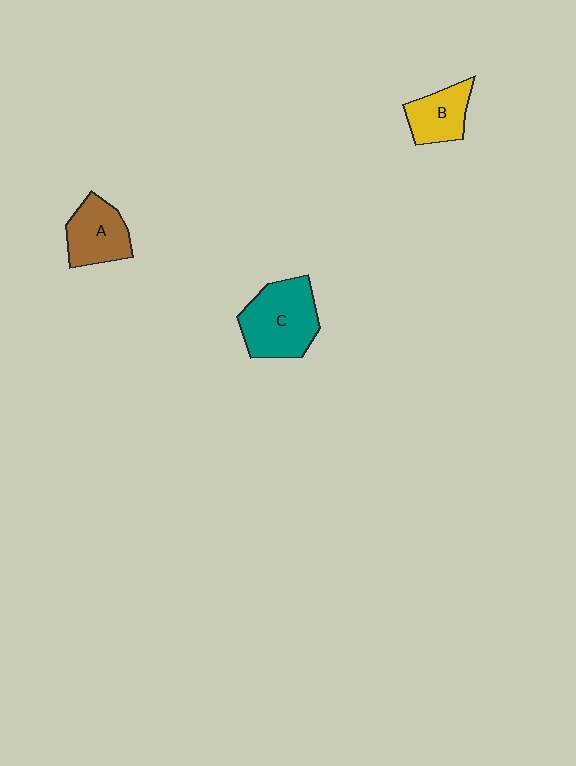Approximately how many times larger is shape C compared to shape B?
Approximately 1.7 times.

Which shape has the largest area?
Shape C (teal).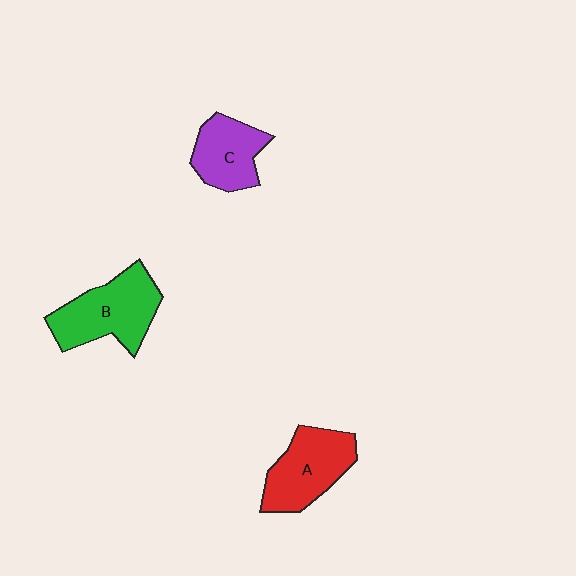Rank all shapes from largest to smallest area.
From largest to smallest: B (green), A (red), C (purple).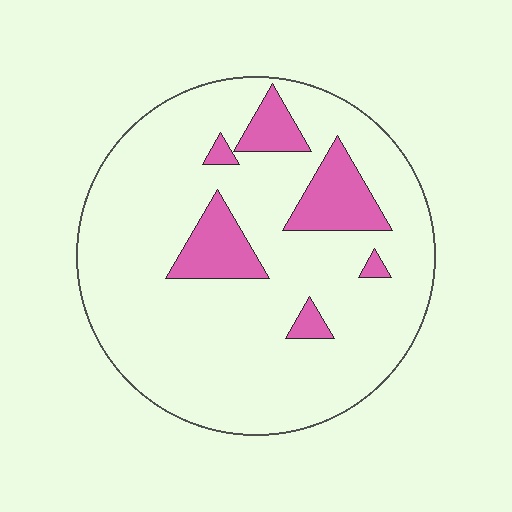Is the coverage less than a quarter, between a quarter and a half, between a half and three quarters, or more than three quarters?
Less than a quarter.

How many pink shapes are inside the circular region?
6.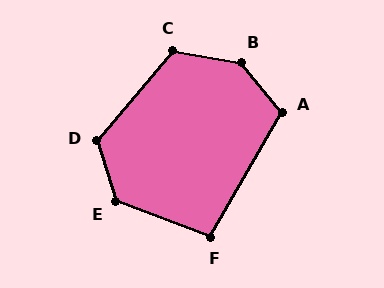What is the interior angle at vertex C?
Approximately 121 degrees (obtuse).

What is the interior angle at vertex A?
Approximately 111 degrees (obtuse).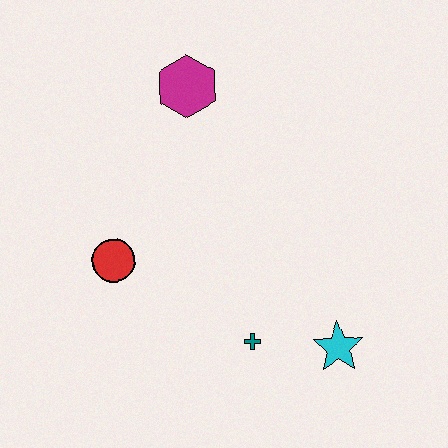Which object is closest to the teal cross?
The cyan star is closest to the teal cross.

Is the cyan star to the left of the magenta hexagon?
No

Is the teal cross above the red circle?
No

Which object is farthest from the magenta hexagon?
The cyan star is farthest from the magenta hexagon.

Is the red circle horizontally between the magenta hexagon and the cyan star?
No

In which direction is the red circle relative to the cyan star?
The red circle is to the left of the cyan star.